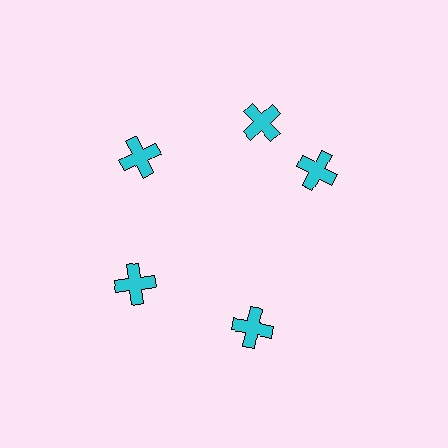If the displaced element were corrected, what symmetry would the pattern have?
It would have 5-fold rotational symmetry — the pattern would map onto itself every 72 degrees.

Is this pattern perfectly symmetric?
No. The 5 cyan crosses are arranged in a ring, but one element near the 3 o'clock position is rotated out of alignment along the ring, breaking the 5-fold rotational symmetry.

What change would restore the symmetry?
The symmetry would be restored by rotating it back into even spacing with its neighbors so that all 5 crosses sit at equal angles and equal distance from the center.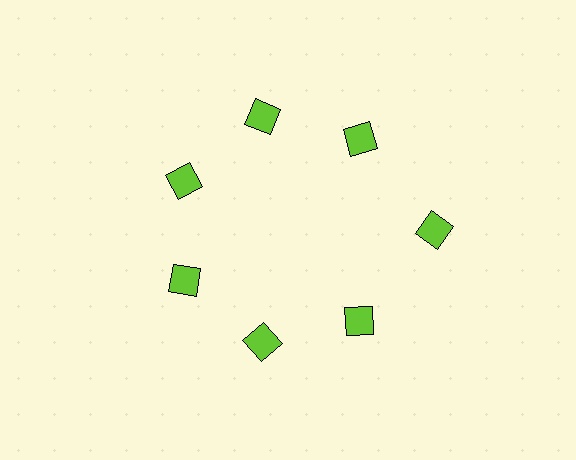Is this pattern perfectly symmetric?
No. The 7 lime diamonds are arranged in a ring, but one element near the 3 o'clock position is pushed outward from the center, breaking the 7-fold rotational symmetry.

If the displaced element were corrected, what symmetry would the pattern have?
It would have 7-fold rotational symmetry — the pattern would map onto itself every 51 degrees.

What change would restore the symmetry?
The symmetry would be restored by moving it inward, back onto the ring so that all 7 diamonds sit at equal angles and equal distance from the center.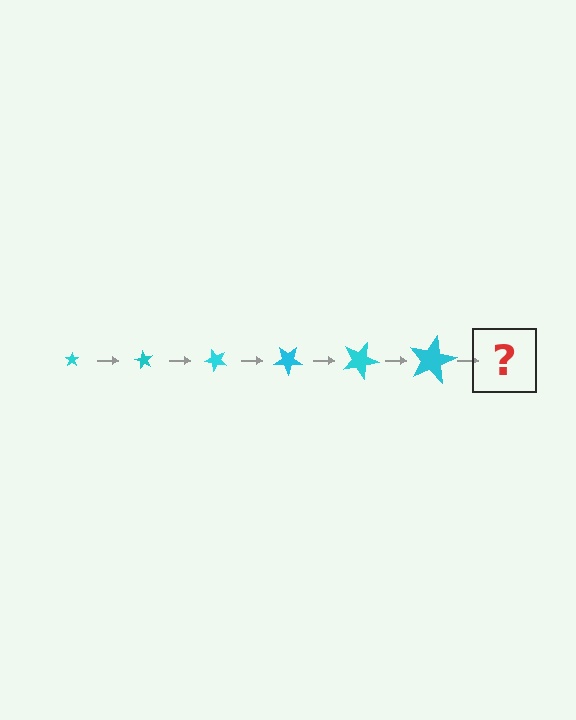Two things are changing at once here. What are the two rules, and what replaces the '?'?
The two rules are that the star grows larger each step and it rotates 60 degrees each step. The '?' should be a star, larger than the previous one and rotated 360 degrees from the start.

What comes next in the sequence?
The next element should be a star, larger than the previous one and rotated 360 degrees from the start.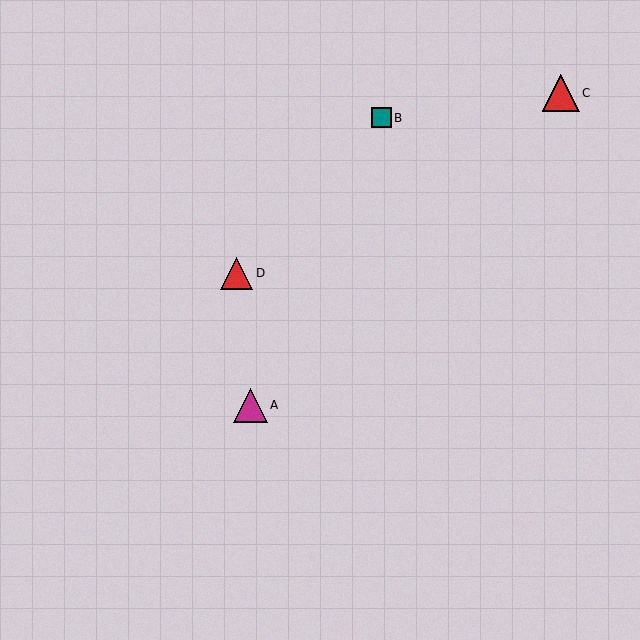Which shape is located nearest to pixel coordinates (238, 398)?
The magenta triangle (labeled A) at (250, 405) is nearest to that location.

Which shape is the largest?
The red triangle (labeled C) is the largest.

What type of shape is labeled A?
Shape A is a magenta triangle.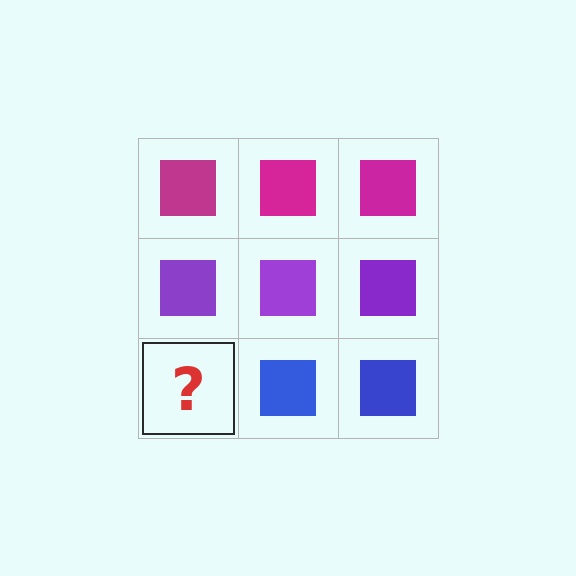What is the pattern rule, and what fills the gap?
The rule is that each row has a consistent color. The gap should be filled with a blue square.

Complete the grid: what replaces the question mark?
The question mark should be replaced with a blue square.